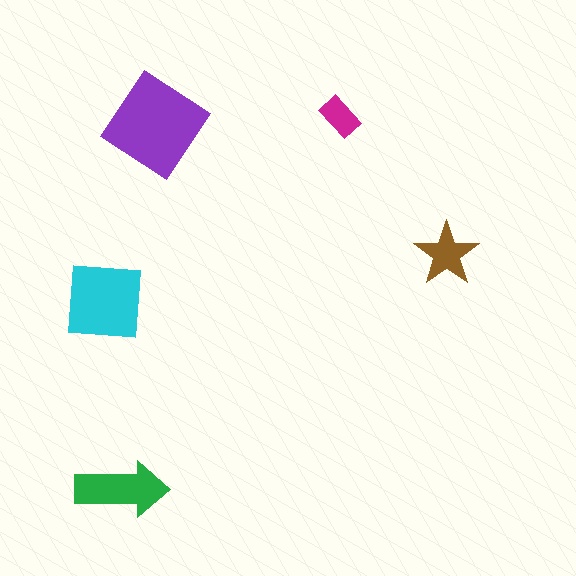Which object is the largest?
The purple diamond.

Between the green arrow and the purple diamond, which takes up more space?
The purple diamond.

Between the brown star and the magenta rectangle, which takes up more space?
The brown star.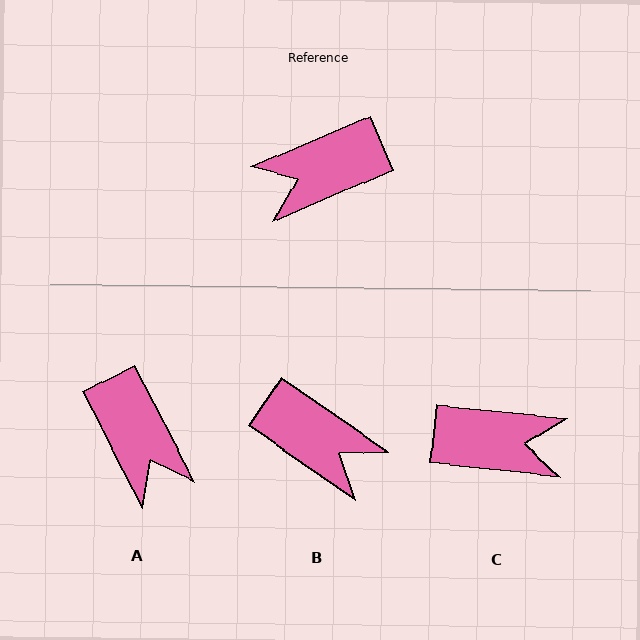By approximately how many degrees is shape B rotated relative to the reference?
Approximately 122 degrees counter-clockwise.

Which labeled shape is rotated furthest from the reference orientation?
C, about 151 degrees away.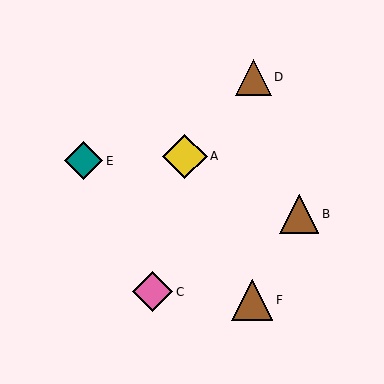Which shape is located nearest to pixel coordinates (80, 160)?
The teal diamond (labeled E) at (83, 161) is nearest to that location.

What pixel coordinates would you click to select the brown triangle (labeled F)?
Click at (252, 300) to select the brown triangle F.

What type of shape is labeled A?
Shape A is a yellow diamond.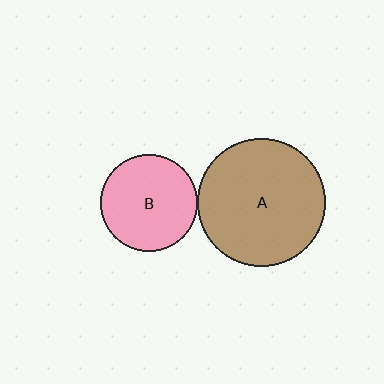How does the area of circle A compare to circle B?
Approximately 1.7 times.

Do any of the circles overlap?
No, none of the circles overlap.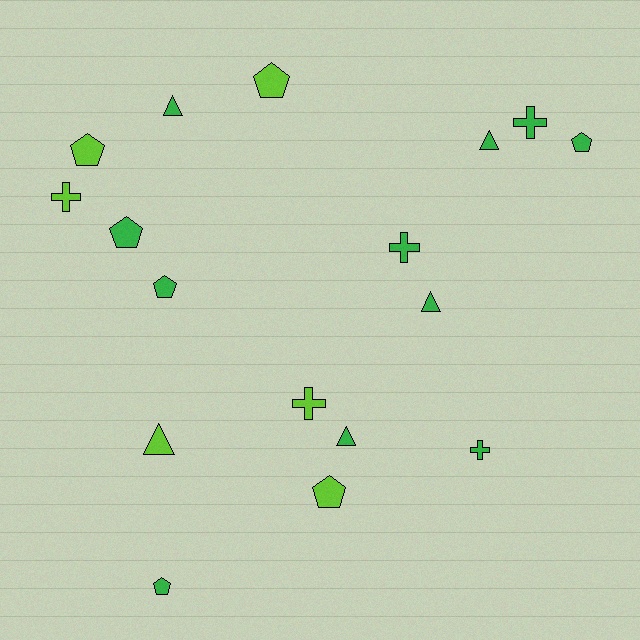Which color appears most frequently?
Green, with 11 objects.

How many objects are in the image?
There are 17 objects.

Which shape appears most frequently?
Pentagon, with 7 objects.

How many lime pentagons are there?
There are 3 lime pentagons.